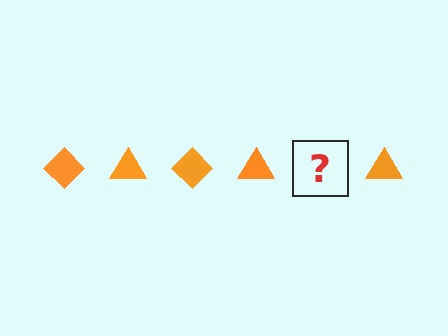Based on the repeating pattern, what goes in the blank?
The blank should be an orange diamond.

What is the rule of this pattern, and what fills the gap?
The rule is that the pattern cycles through diamond, triangle shapes in orange. The gap should be filled with an orange diamond.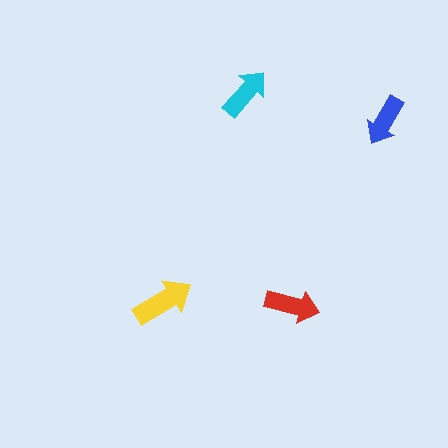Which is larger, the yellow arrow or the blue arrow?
The yellow one.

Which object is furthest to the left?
The yellow arrow is leftmost.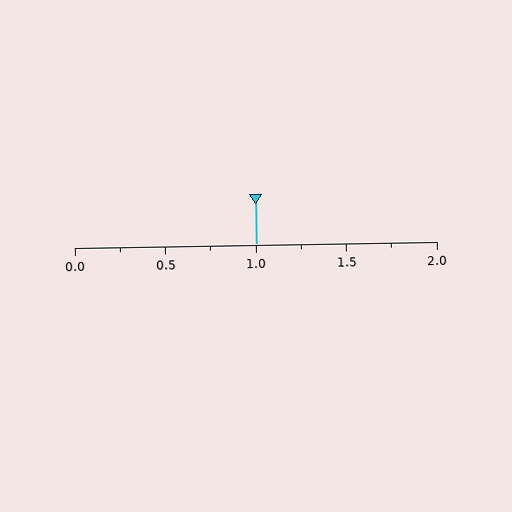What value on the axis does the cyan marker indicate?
The marker indicates approximately 1.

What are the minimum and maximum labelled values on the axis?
The axis runs from 0.0 to 2.0.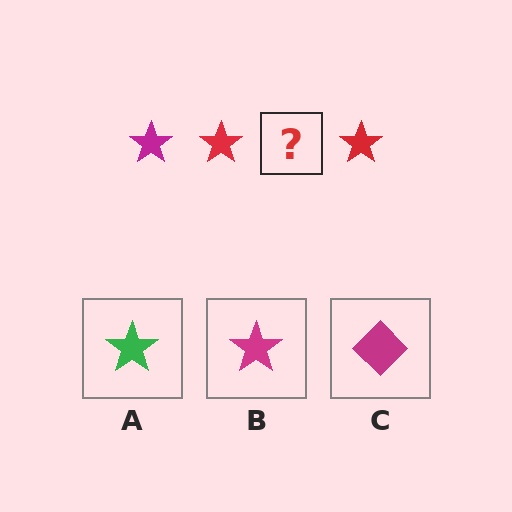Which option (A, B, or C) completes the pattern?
B.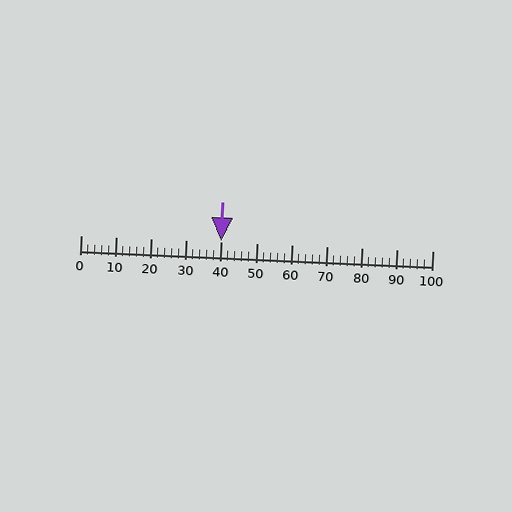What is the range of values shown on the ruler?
The ruler shows values from 0 to 100.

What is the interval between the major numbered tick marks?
The major tick marks are spaced 10 units apart.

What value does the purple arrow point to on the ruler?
The purple arrow points to approximately 40.